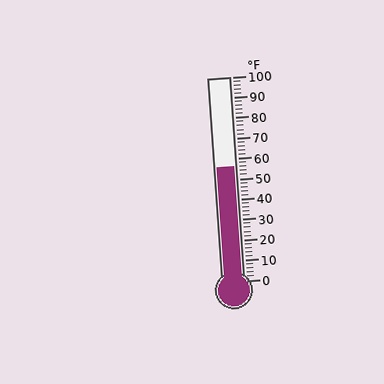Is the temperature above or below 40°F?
The temperature is above 40°F.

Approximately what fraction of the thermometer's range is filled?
The thermometer is filled to approximately 55% of its range.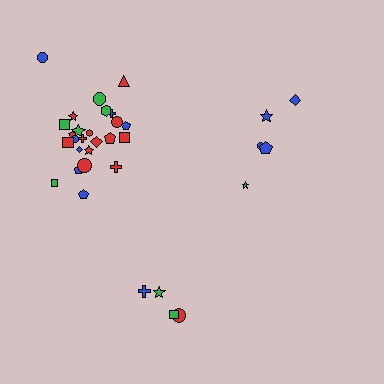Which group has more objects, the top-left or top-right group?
The top-left group.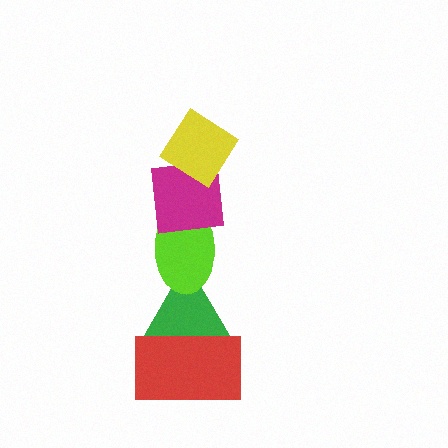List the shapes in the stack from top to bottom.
From top to bottom: the yellow diamond, the magenta square, the lime ellipse, the green triangle, the red rectangle.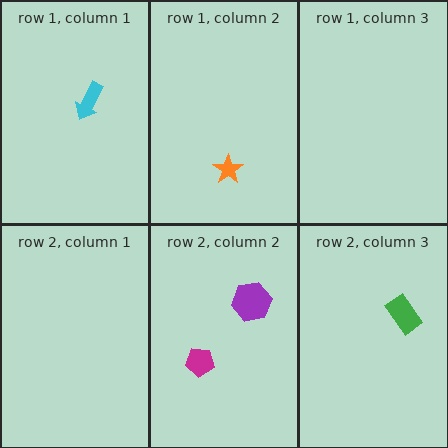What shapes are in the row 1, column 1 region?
The cyan arrow.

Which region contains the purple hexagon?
The row 2, column 2 region.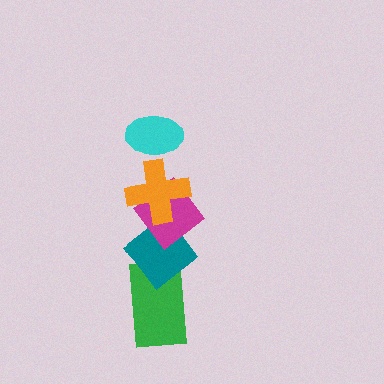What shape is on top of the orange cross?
The cyan ellipse is on top of the orange cross.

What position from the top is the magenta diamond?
The magenta diamond is 3rd from the top.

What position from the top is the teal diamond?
The teal diamond is 4th from the top.